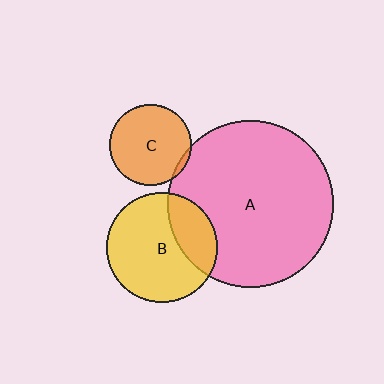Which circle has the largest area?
Circle A (pink).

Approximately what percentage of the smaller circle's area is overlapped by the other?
Approximately 25%.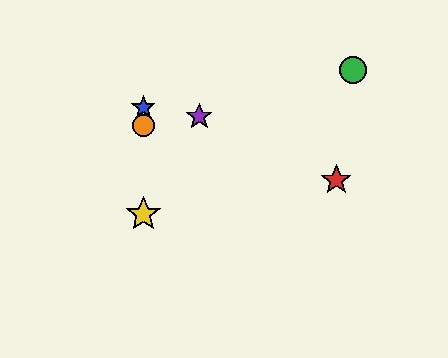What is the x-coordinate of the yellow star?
The yellow star is at x≈143.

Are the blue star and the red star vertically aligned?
No, the blue star is at x≈143 and the red star is at x≈336.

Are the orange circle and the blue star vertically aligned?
Yes, both are at x≈143.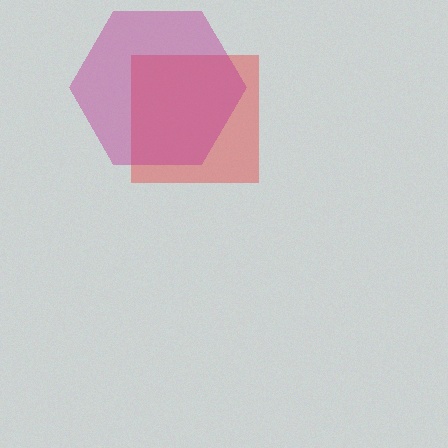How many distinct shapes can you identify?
There are 2 distinct shapes: a red square, a magenta hexagon.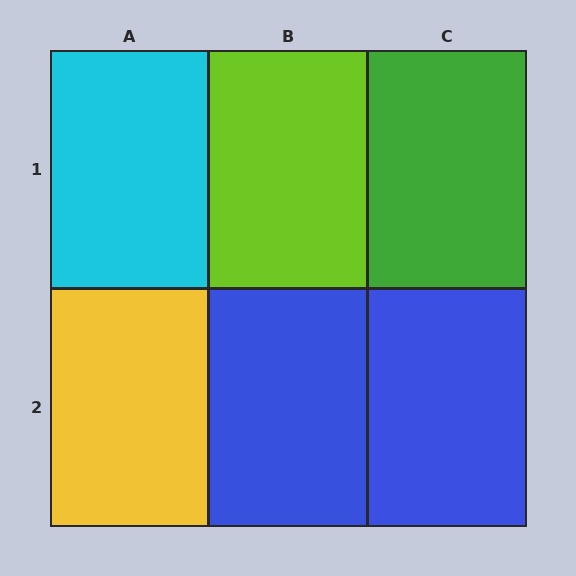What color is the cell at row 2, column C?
Blue.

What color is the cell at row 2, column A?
Yellow.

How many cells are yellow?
1 cell is yellow.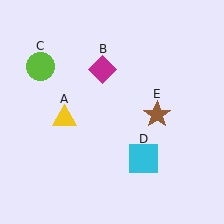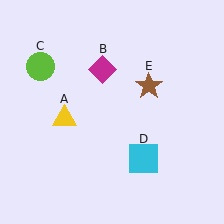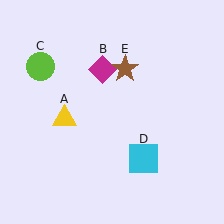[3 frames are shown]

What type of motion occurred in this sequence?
The brown star (object E) rotated counterclockwise around the center of the scene.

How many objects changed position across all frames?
1 object changed position: brown star (object E).